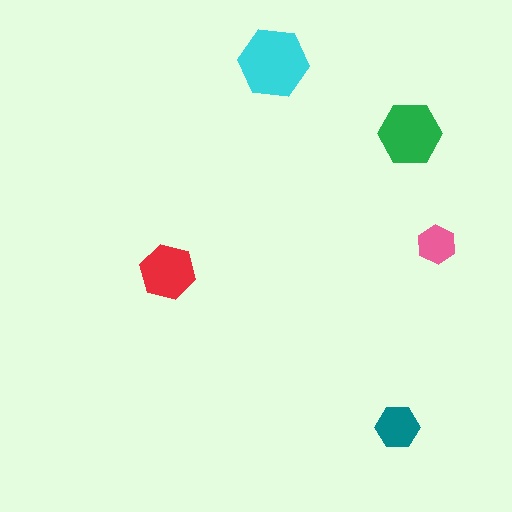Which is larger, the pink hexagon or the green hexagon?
The green one.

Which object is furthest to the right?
The pink hexagon is rightmost.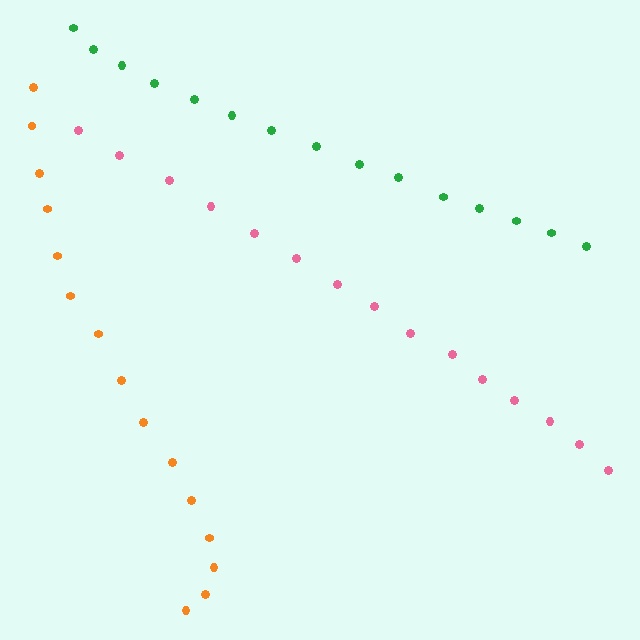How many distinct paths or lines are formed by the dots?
There are 3 distinct paths.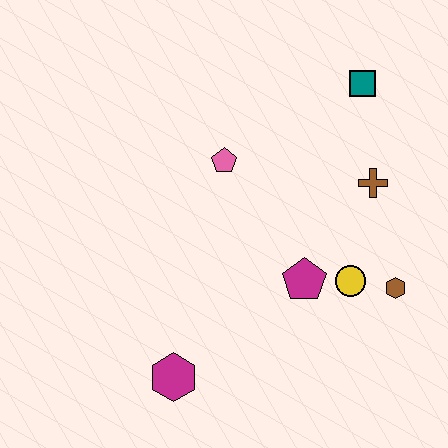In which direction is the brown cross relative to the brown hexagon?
The brown cross is above the brown hexagon.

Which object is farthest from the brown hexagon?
The magenta hexagon is farthest from the brown hexagon.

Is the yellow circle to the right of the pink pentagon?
Yes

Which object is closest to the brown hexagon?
The yellow circle is closest to the brown hexagon.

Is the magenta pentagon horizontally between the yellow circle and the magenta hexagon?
Yes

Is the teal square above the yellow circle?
Yes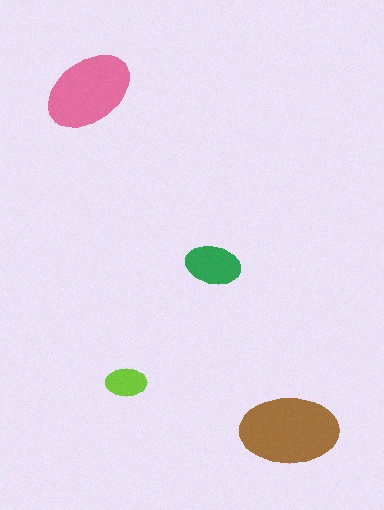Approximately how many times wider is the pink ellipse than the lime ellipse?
About 2 times wider.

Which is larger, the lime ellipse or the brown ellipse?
The brown one.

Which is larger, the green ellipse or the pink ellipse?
The pink one.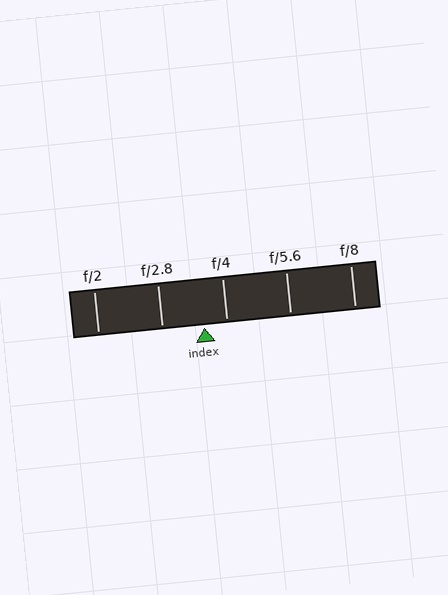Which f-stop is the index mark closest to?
The index mark is closest to f/4.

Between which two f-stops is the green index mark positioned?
The index mark is between f/2.8 and f/4.